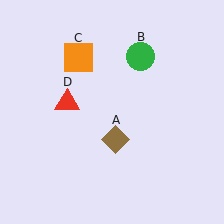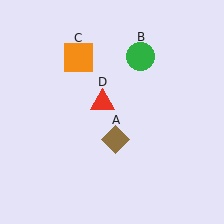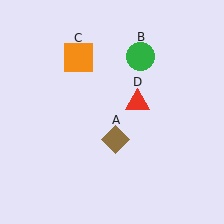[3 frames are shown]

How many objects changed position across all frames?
1 object changed position: red triangle (object D).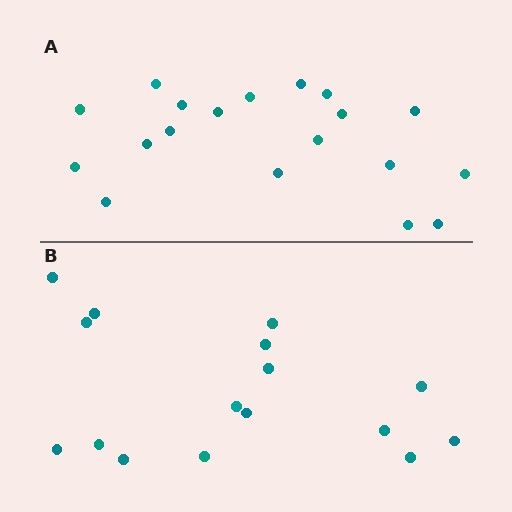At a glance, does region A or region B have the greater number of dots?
Region A (the top region) has more dots.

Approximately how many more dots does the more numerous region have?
Region A has just a few more — roughly 2 or 3 more dots than region B.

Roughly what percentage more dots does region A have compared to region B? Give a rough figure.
About 20% more.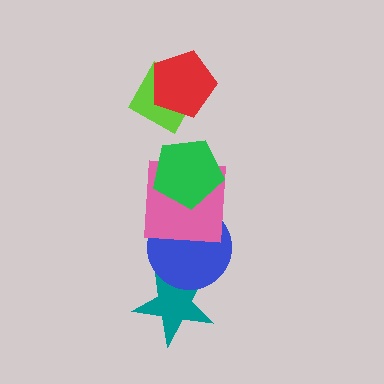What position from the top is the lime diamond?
The lime diamond is 2nd from the top.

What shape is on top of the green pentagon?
The lime diamond is on top of the green pentagon.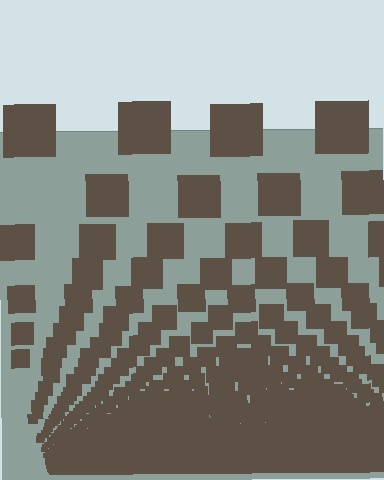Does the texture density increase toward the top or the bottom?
Density increases toward the bottom.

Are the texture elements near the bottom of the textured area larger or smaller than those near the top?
Smaller. The gradient is inverted — elements near the bottom are smaller and denser.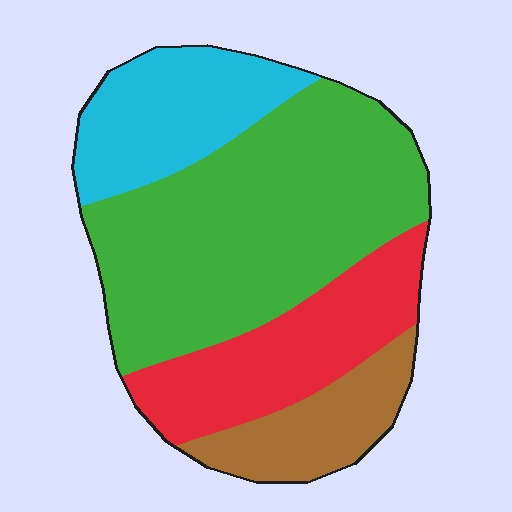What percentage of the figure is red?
Red takes up between a sixth and a third of the figure.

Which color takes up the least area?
Brown, at roughly 15%.